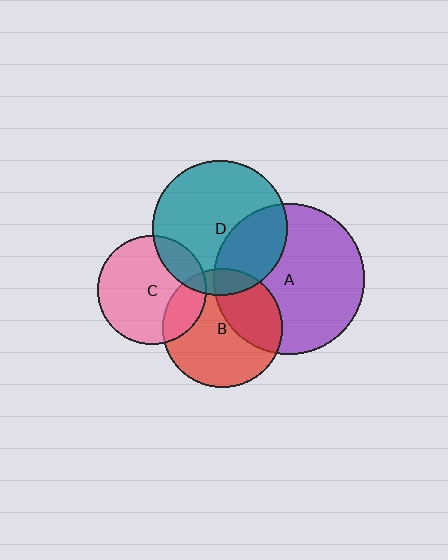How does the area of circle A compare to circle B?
Approximately 1.6 times.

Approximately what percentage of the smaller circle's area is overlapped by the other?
Approximately 20%.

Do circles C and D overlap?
Yes.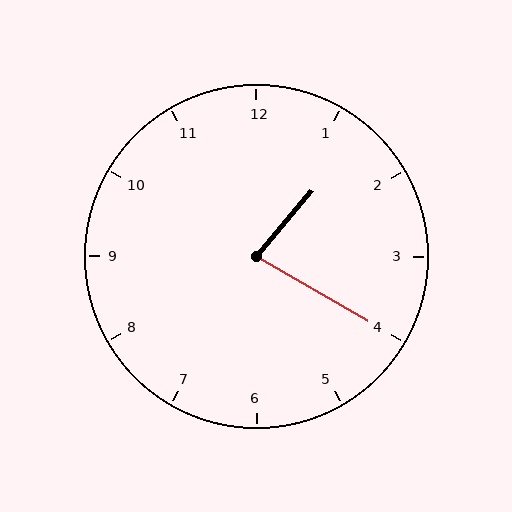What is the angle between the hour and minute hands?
Approximately 80 degrees.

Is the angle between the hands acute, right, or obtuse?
It is acute.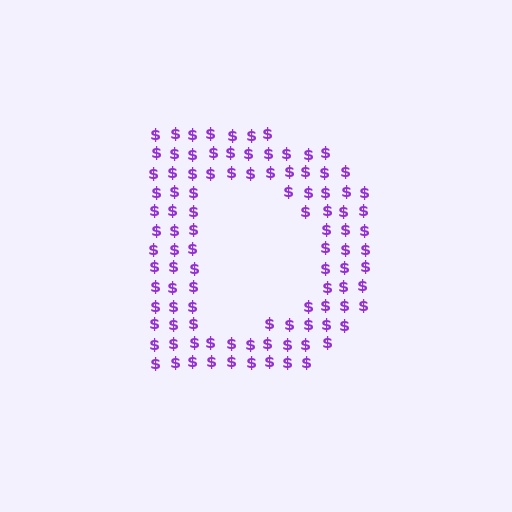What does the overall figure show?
The overall figure shows the letter D.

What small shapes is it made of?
It is made of small dollar signs.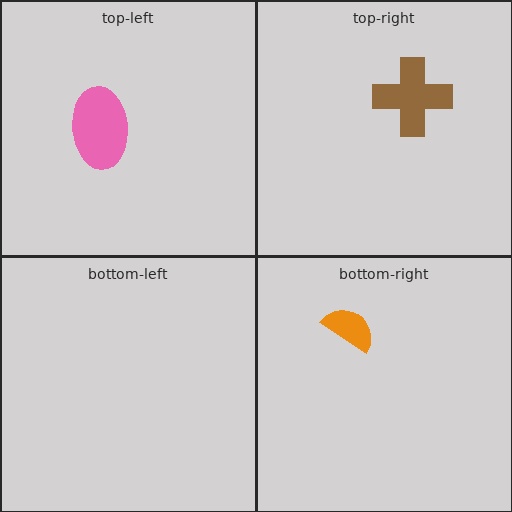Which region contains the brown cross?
The top-right region.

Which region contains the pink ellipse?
The top-left region.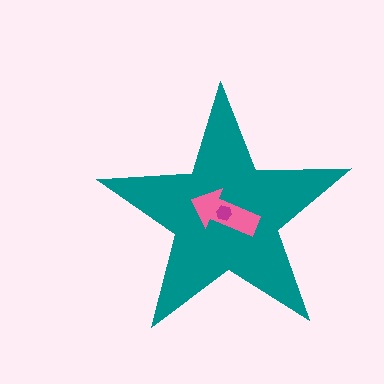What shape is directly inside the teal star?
The pink arrow.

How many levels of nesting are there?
3.